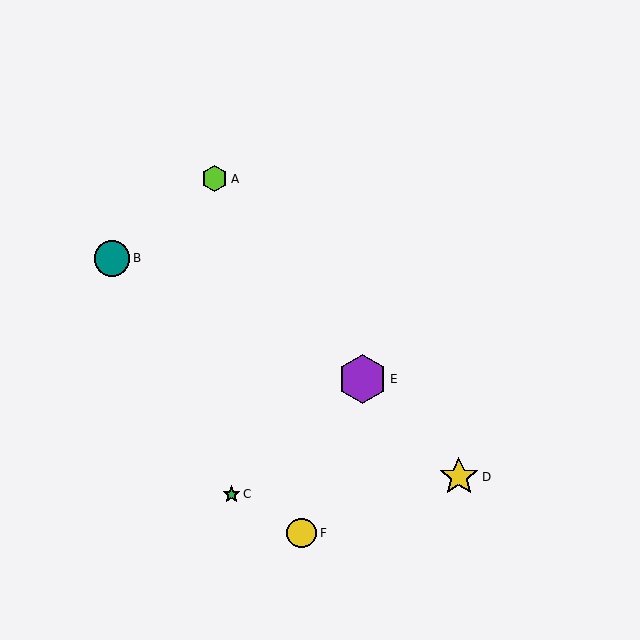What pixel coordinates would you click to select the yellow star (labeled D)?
Click at (459, 477) to select the yellow star D.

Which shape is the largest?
The purple hexagon (labeled E) is the largest.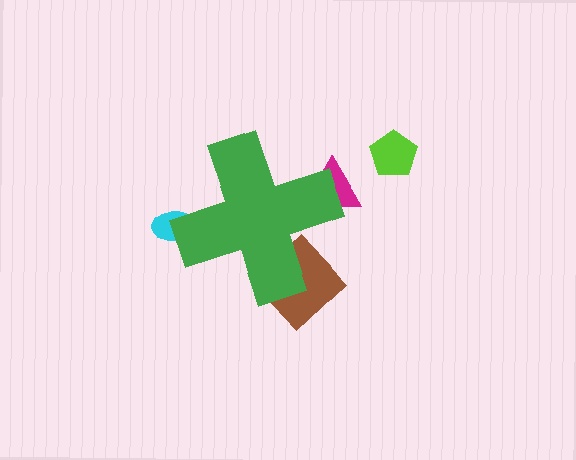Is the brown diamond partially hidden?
Yes, the brown diamond is partially hidden behind the green cross.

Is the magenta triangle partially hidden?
Yes, the magenta triangle is partially hidden behind the green cross.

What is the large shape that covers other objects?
A green cross.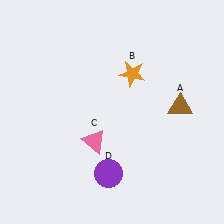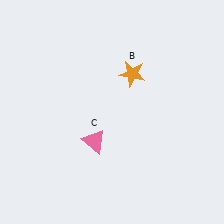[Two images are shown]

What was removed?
The brown triangle (A), the purple circle (D) were removed in Image 2.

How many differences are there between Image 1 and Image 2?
There are 2 differences between the two images.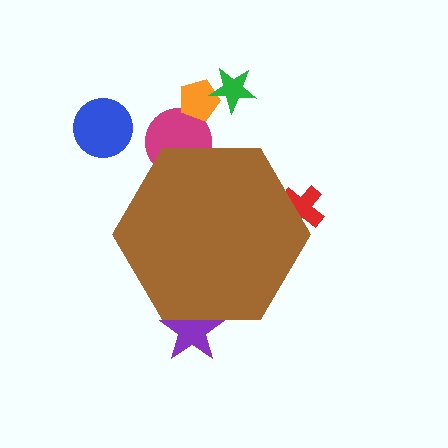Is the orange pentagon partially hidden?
No, the orange pentagon is fully visible.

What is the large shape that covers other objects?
A brown hexagon.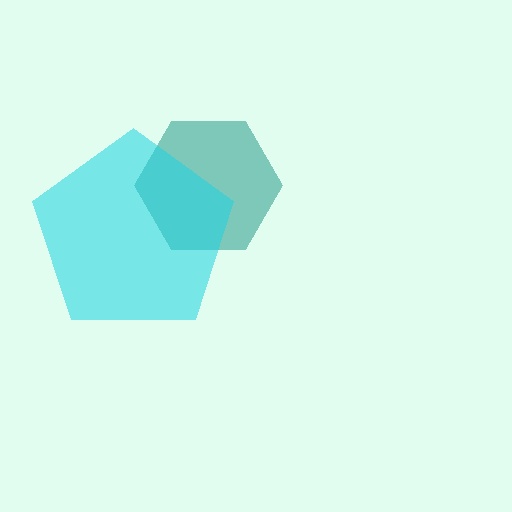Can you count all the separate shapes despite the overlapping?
Yes, there are 2 separate shapes.